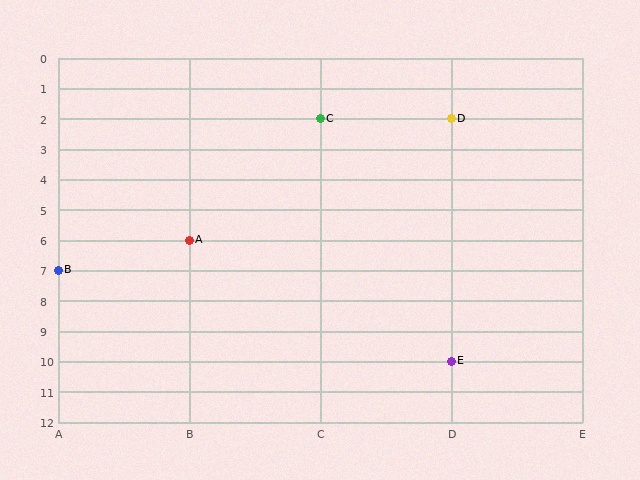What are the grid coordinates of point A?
Point A is at grid coordinates (B, 6).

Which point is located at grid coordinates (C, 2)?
Point C is at (C, 2).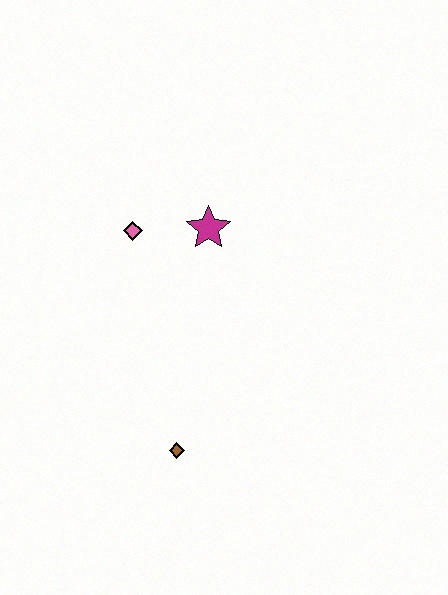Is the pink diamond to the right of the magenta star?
No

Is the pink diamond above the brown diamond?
Yes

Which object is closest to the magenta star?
The pink diamond is closest to the magenta star.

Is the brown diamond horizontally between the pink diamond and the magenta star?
Yes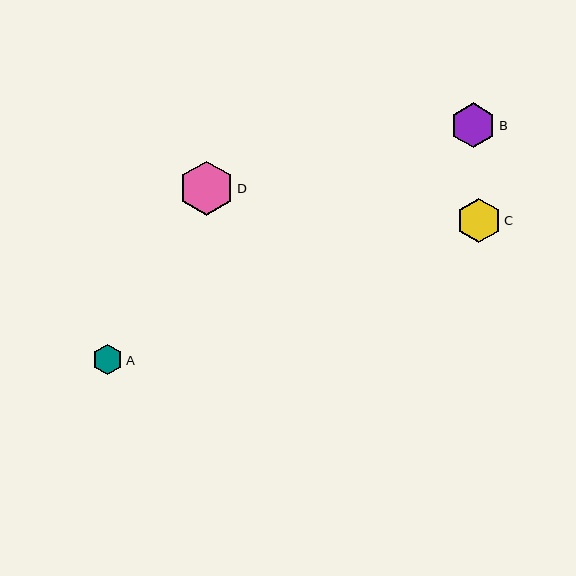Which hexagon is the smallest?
Hexagon A is the smallest with a size of approximately 30 pixels.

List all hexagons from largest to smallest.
From largest to smallest: D, B, C, A.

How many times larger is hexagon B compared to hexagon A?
Hexagon B is approximately 1.5 times the size of hexagon A.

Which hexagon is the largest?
Hexagon D is the largest with a size of approximately 55 pixels.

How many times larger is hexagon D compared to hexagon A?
Hexagon D is approximately 1.8 times the size of hexagon A.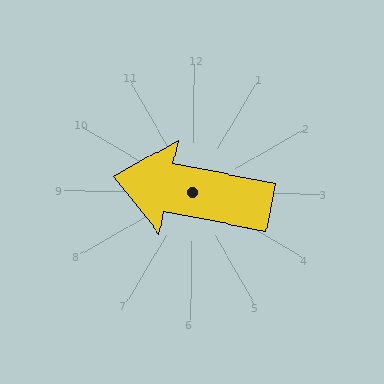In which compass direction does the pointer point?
West.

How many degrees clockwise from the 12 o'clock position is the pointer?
Approximately 280 degrees.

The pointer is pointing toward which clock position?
Roughly 9 o'clock.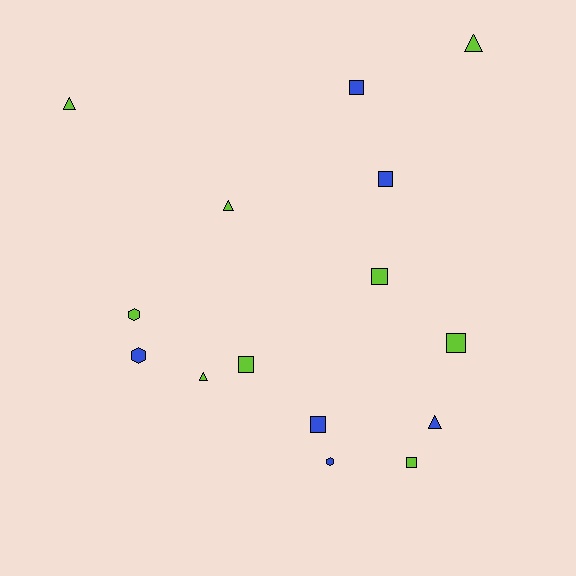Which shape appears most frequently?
Square, with 7 objects.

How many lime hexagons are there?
There is 1 lime hexagon.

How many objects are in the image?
There are 15 objects.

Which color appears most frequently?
Lime, with 9 objects.